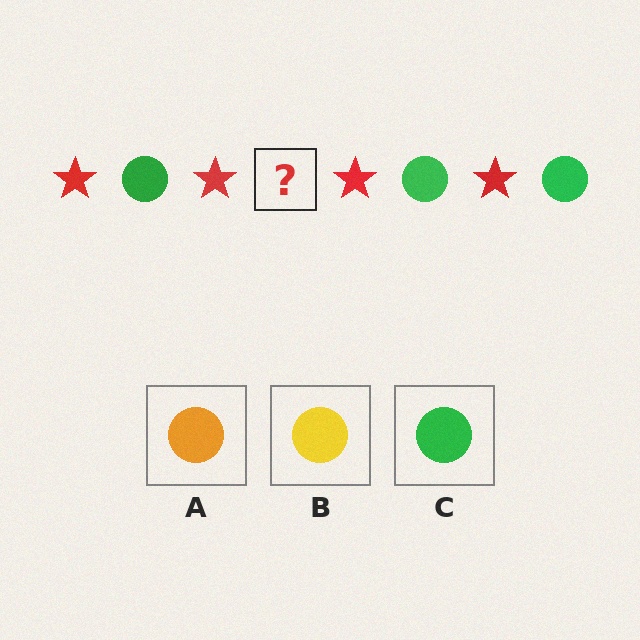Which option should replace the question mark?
Option C.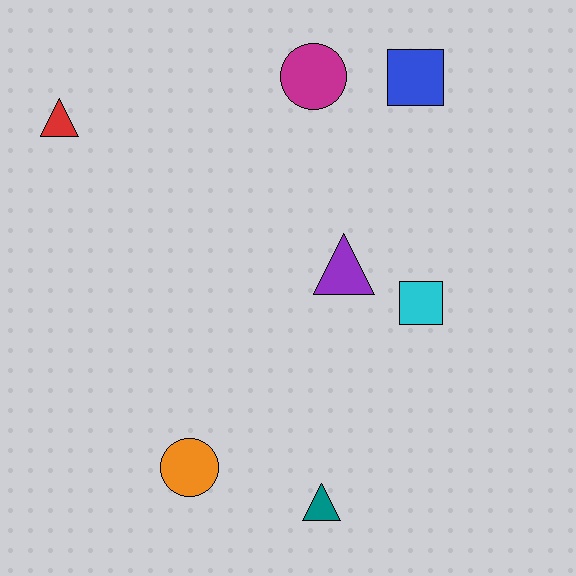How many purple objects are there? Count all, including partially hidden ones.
There is 1 purple object.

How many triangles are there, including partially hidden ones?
There are 3 triangles.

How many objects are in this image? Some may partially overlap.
There are 7 objects.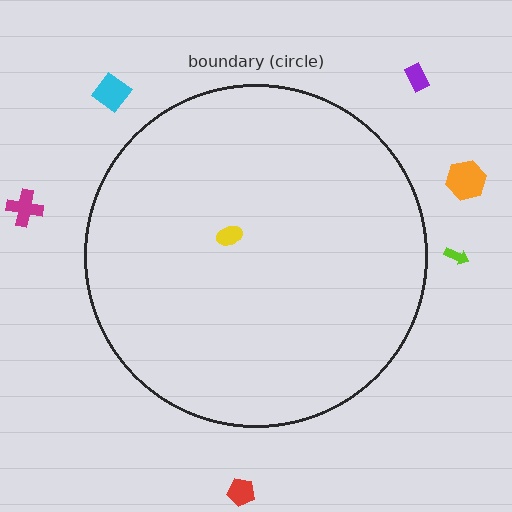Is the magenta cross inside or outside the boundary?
Outside.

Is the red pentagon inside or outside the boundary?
Outside.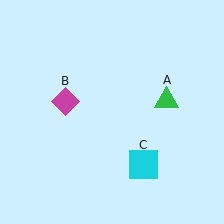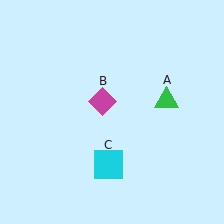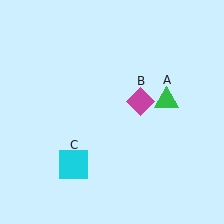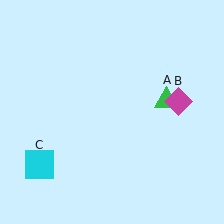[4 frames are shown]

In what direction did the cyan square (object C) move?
The cyan square (object C) moved left.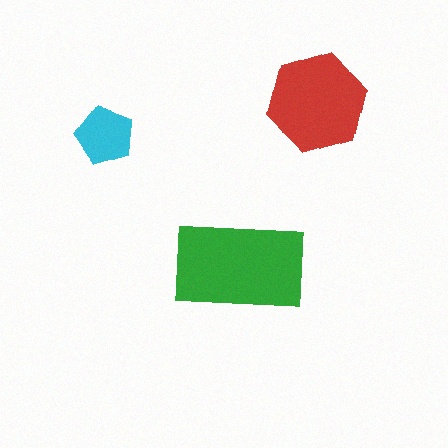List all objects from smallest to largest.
The cyan pentagon, the red hexagon, the green rectangle.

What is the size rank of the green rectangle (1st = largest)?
1st.